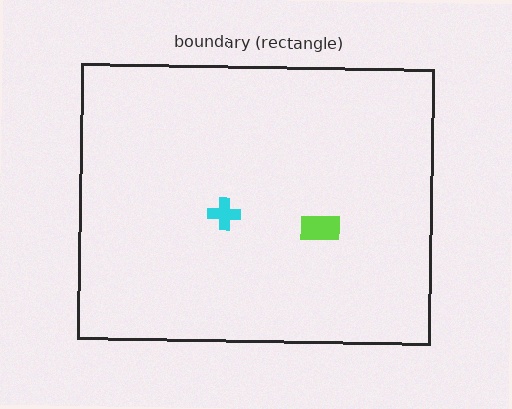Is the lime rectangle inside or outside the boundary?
Inside.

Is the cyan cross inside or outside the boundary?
Inside.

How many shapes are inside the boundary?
2 inside, 0 outside.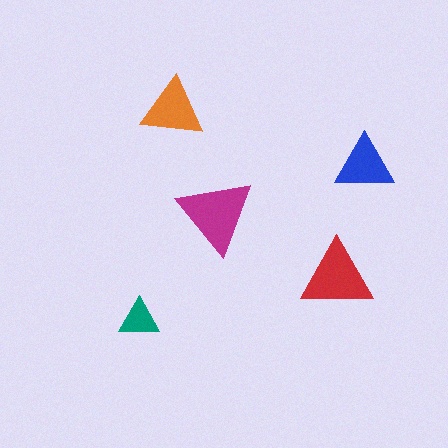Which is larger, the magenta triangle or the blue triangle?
The magenta one.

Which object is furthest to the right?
The blue triangle is rightmost.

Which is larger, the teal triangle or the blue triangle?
The blue one.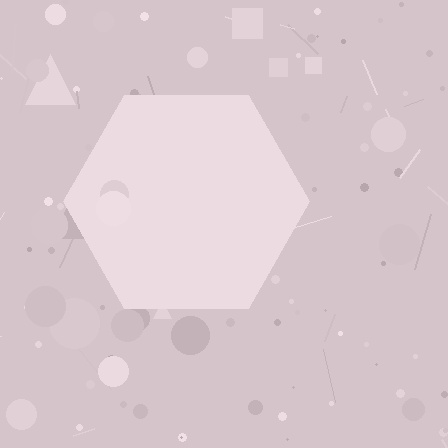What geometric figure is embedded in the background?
A hexagon is embedded in the background.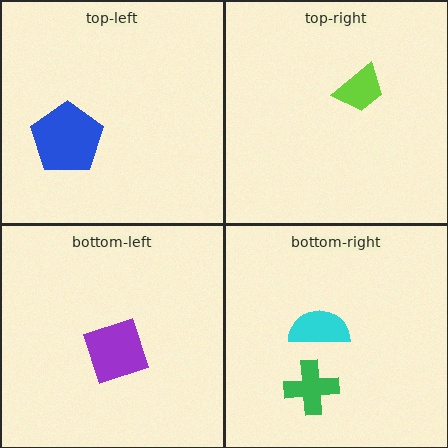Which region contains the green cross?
The bottom-right region.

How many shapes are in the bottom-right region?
2.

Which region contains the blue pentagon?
The top-left region.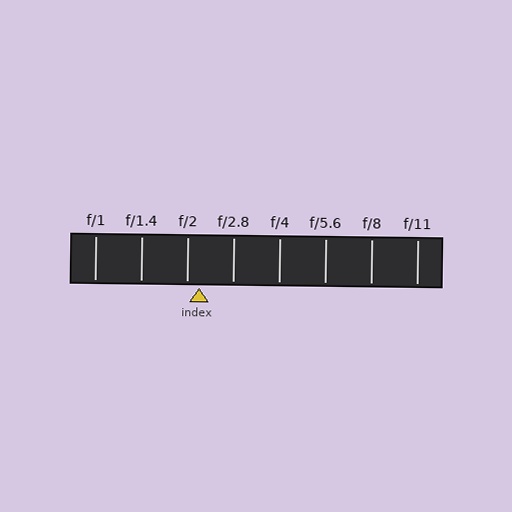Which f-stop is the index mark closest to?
The index mark is closest to f/2.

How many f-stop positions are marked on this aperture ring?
There are 8 f-stop positions marked.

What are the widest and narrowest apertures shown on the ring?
The widest aperture shown is f/1 and the narrowest is f/11.